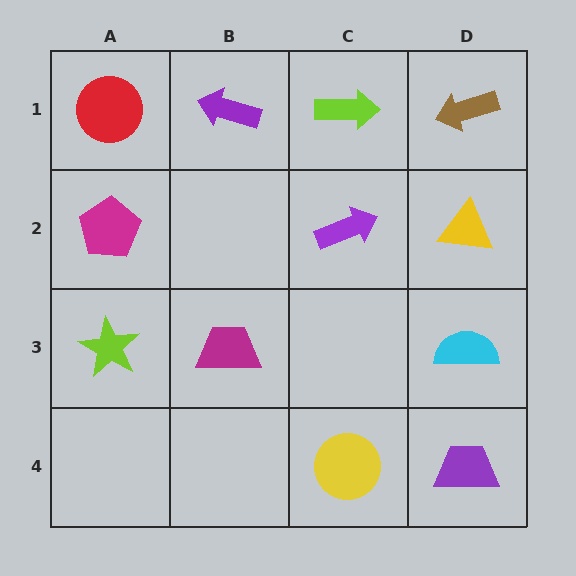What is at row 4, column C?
A yellow circle.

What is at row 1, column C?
A lime arrow.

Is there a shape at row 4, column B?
No, that cell is empty.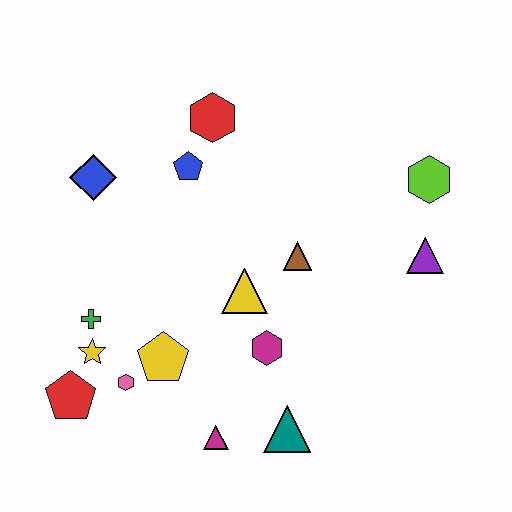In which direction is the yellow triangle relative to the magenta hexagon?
The yellow triangle is above the magenta hexagon.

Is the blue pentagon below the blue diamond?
No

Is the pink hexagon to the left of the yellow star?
No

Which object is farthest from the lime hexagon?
The red pentagon is farthest from the lime hexagon.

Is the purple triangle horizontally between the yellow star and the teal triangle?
No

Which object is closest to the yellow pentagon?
The pink hexagon is closest to the yellow pentagon.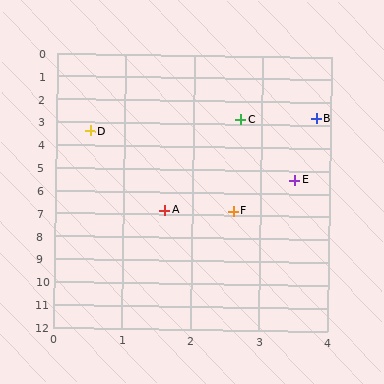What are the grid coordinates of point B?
Point B is at approximately (3.8, 2.7).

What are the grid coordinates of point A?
Point A is at approximately (1.6, 6.8).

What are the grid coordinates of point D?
Point D is at approximately (0.5, 3.4).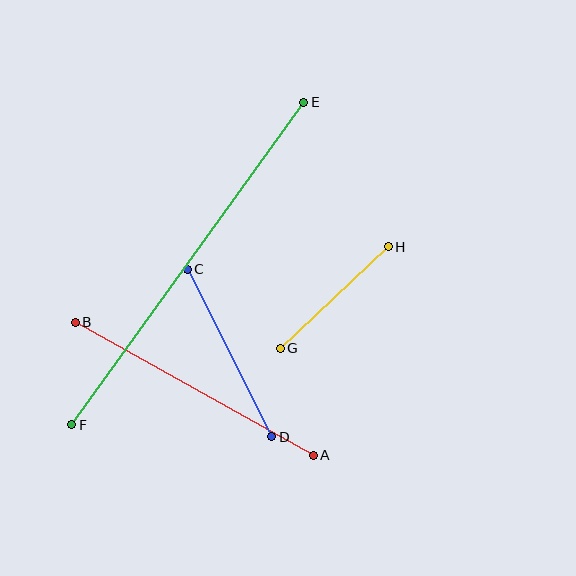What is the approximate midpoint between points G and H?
The midpoint is at approximately (334, 298) pixels.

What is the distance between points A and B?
The distance is approximately 272 pixels.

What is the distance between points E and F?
The distance is approximately 397 pixels.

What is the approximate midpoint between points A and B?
The midpoint is at approximately (194, 389) pixels.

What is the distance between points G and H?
The distance is approximately 148 pixels.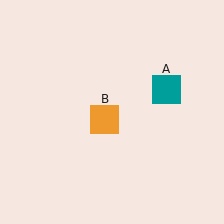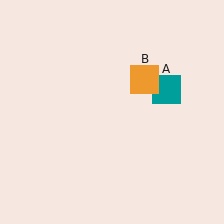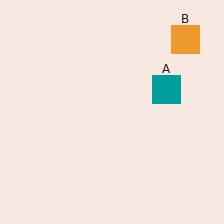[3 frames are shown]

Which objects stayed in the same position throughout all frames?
Teal square (object A) remained stationary.